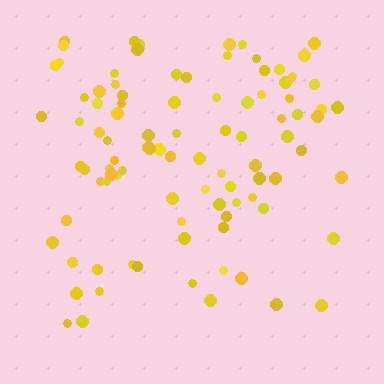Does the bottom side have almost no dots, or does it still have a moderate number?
Still a moderate number, just noticeably fewer than the top.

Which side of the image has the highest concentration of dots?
The top.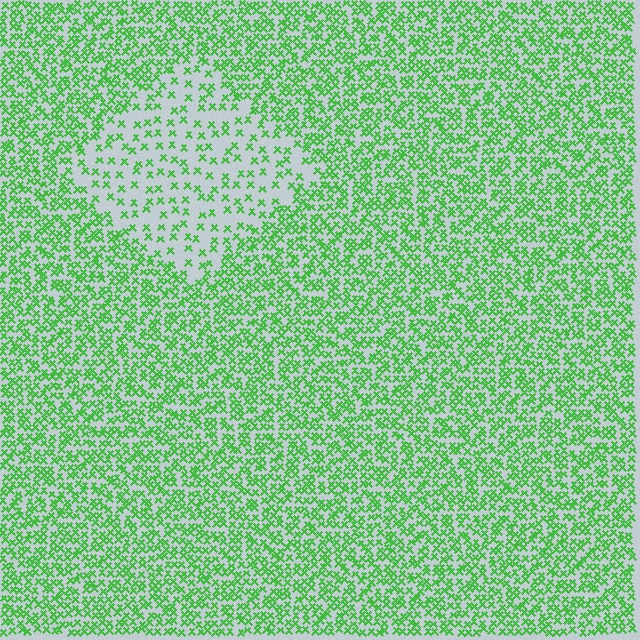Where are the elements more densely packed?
The elements are more densely packed outside the diamond boundary.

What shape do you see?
I see a diamond.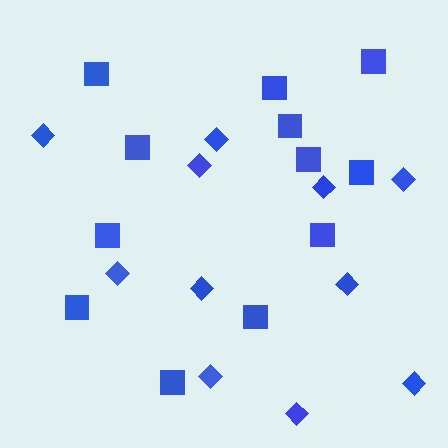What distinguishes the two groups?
There are 2 groups: one group of diamonds (11) and one group of squares (12).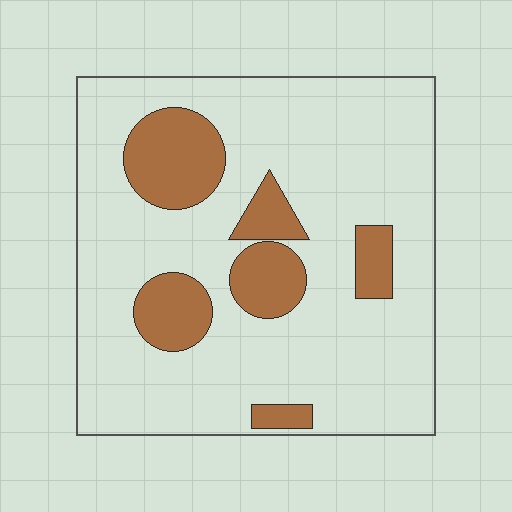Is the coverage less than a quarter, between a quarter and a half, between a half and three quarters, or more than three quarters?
Less than a quarter.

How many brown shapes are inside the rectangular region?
6.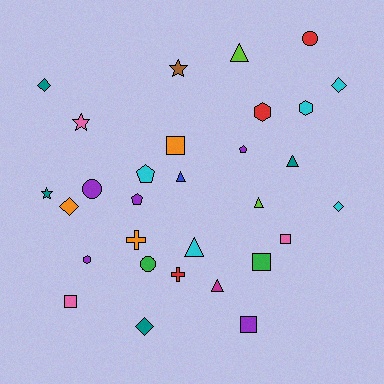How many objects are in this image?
There are 30 objects.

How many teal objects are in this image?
There are 4 teal objects.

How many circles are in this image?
There are 3 circles.